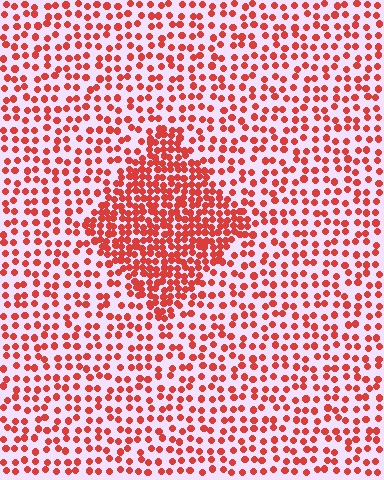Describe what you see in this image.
The image contains small red elements arranged at two different densities. A diamond-shaped region is visible where the elements are more densely packed than the surrounding area.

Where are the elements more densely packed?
The elements are more densely packed inside the diamond boundary.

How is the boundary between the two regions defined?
The boundary is defined by a change in element density (approximately 2.2x ratio). All elements are the same color, size, and shape.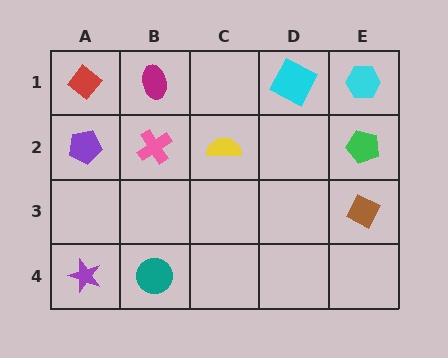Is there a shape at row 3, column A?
No, that cell is empty.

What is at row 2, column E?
A green pentagon.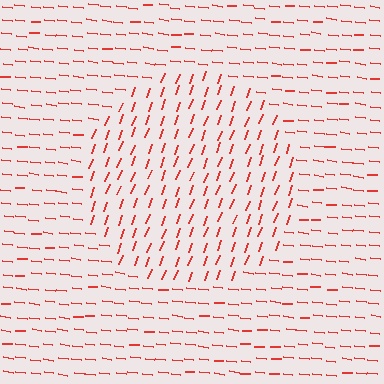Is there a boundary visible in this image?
Yes, there is a texture boundary formed by a change in line orientation.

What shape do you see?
I see a circle.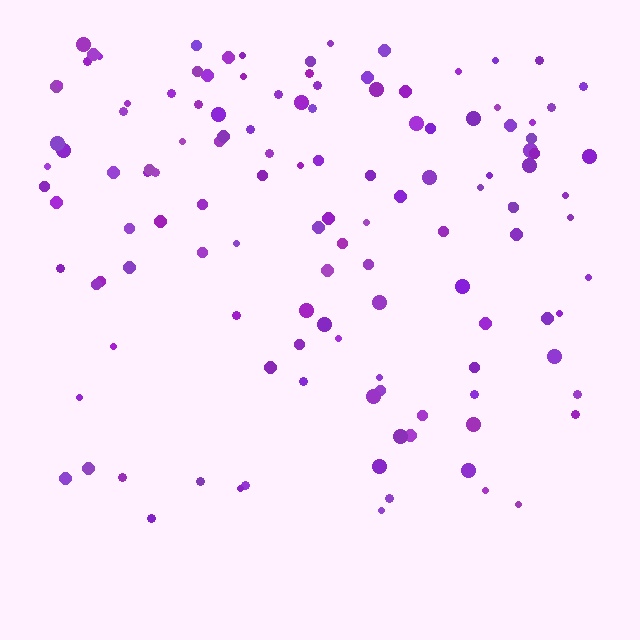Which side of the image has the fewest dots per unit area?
The bottom.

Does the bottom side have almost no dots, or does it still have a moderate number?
Still a moderate number, just noticeably fewer than the top.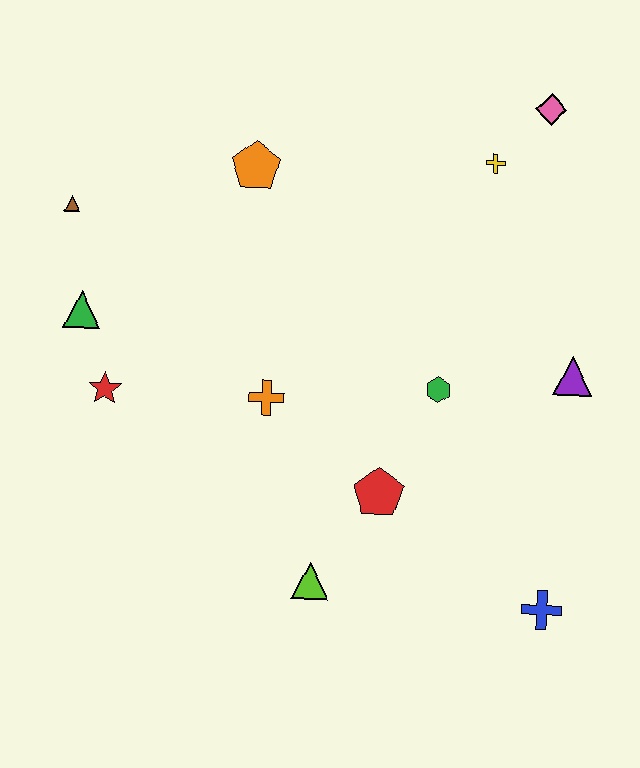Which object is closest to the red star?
The green triangle is closest to the red star.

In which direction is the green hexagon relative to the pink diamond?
The green hexagon is below the pink diamond.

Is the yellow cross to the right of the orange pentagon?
Yes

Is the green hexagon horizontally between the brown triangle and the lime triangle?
No